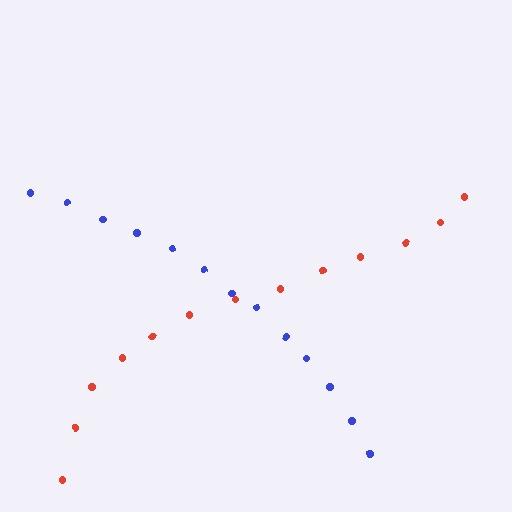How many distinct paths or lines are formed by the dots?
There are 2 distinct paths.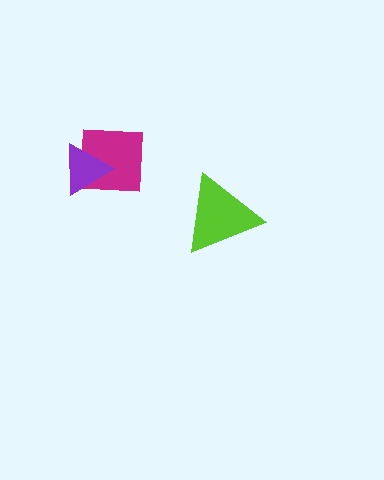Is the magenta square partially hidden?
Yes, it is partially covered by another shape.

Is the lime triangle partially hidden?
No, no other shape covers it.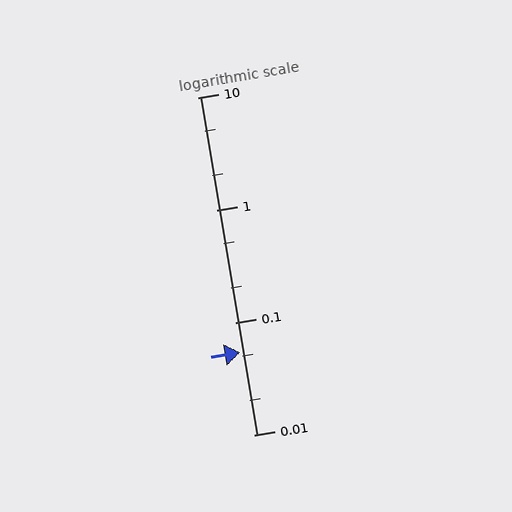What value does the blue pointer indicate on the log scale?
The pointer indicates approximately 0.054.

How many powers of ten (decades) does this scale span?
The scale spans 3 decades, from 0.01 to 10.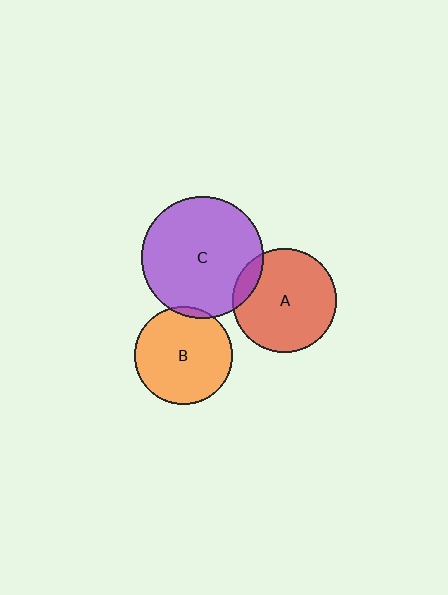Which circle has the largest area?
Circle C (purple).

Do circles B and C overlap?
Yes.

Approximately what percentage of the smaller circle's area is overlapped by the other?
Approximately 5%.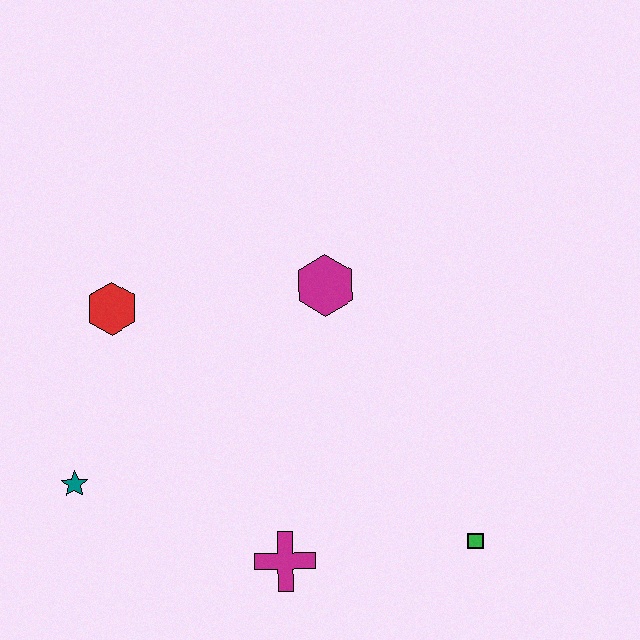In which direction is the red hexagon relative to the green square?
The red hexagon is to the left of the green square.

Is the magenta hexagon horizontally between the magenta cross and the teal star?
No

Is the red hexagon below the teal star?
No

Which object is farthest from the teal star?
The green square is farthest from the teal star.